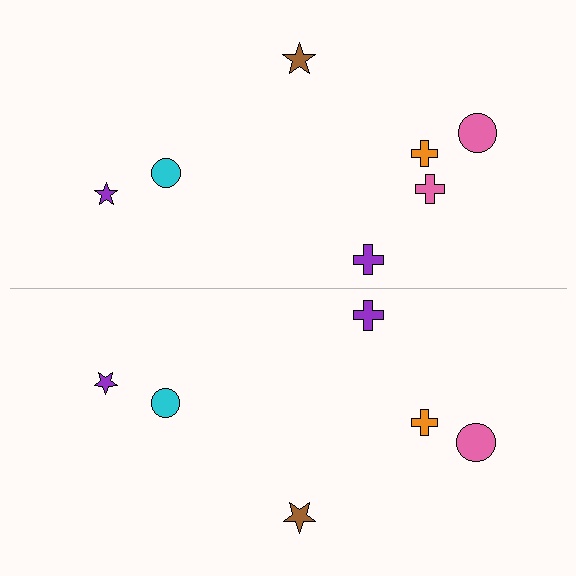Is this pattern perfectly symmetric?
No, the pattern is not perfectly symmetric. A pink cross is missing from the bottom side.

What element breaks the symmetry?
A pink cross is missing from the bottom side.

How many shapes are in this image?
There are 13 shapes in this image.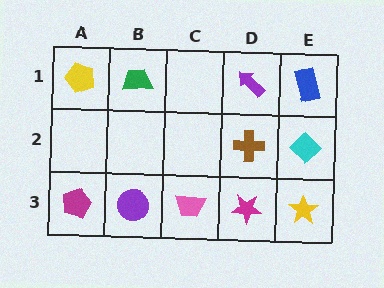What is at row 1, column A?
A yellow pentagon.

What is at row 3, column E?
A yellow star.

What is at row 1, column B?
A green trapezoid.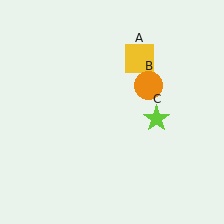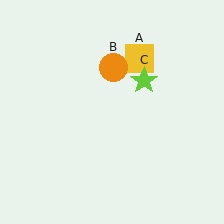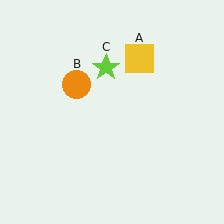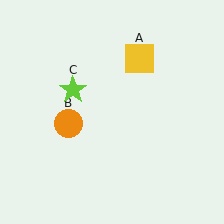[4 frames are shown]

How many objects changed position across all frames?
2 objects changed position: orange circle (object B), lime star (object C).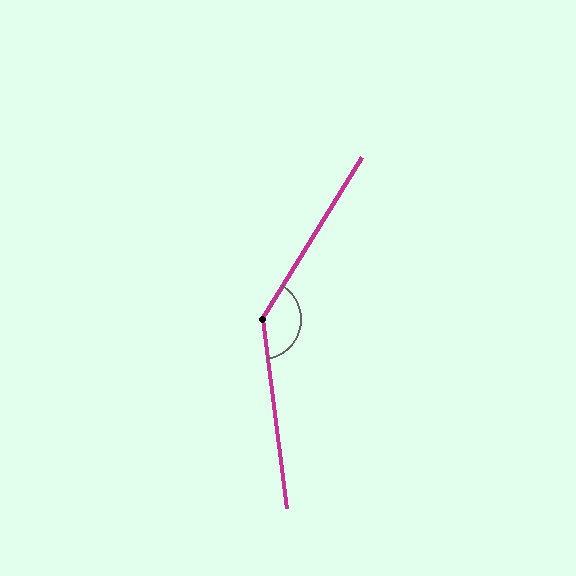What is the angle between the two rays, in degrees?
Approximately 141 degrees.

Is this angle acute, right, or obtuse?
It is obtuse.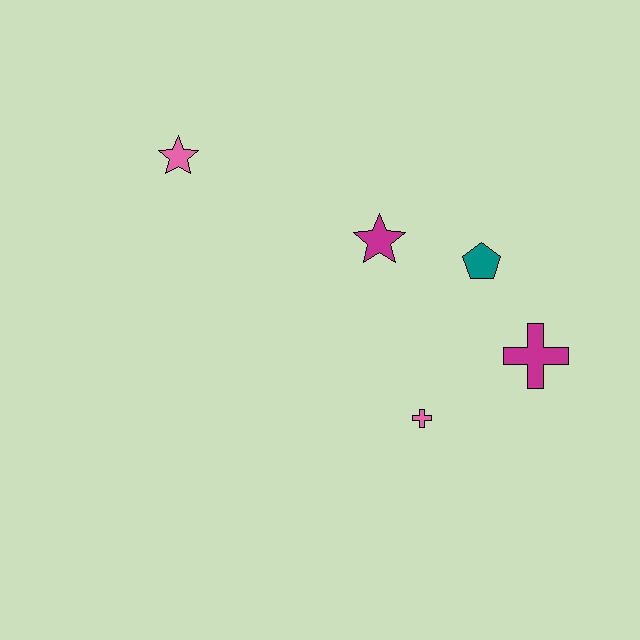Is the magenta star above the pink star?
No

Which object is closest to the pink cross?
The magenta cross is closest to the pink cross.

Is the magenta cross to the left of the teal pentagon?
No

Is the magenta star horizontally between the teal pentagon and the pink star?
Yes